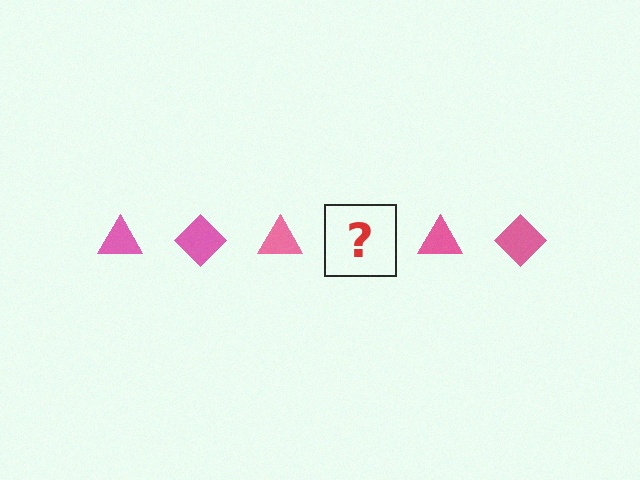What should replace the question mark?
The question mark should be replaced with a pink diamond.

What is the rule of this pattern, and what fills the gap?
The rule is that the pattern cycles through triangle, diamond shapes in pink. The gap should be filled with a pink diamond.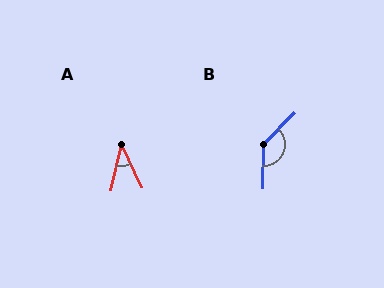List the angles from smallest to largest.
A (38°), B (136°).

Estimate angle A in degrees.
Approximately 38 degrees.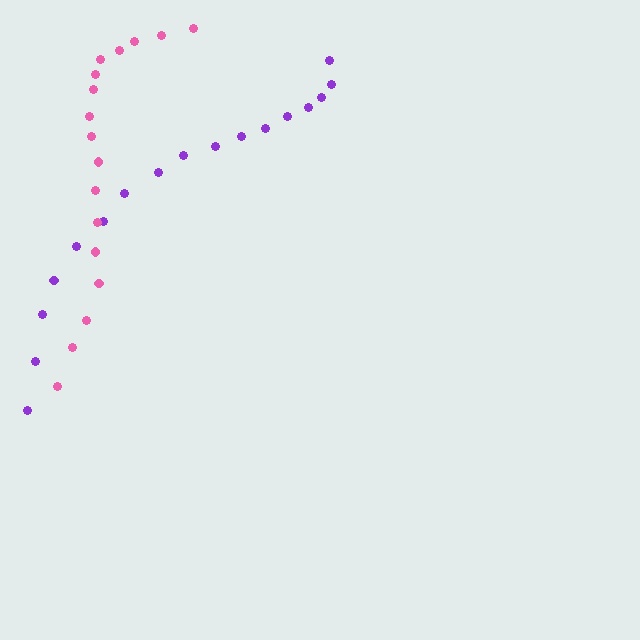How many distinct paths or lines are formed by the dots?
There are 2 distinct paths.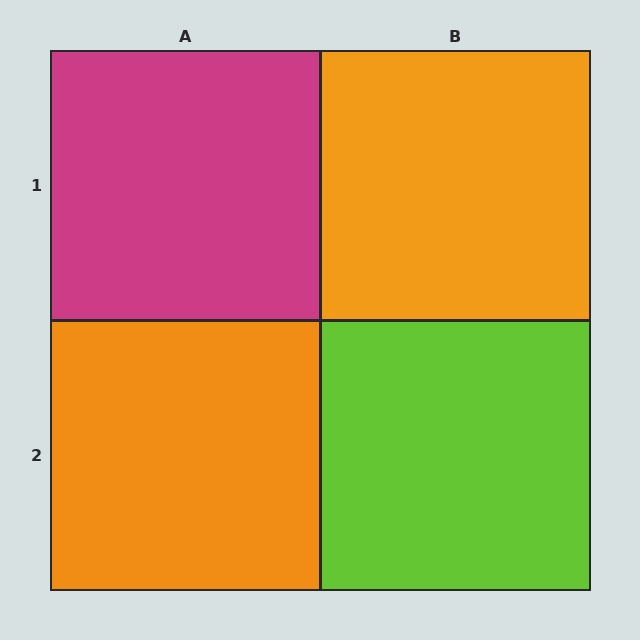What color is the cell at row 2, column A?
Orange.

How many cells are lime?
1 cell is lime.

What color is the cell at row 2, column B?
Lime.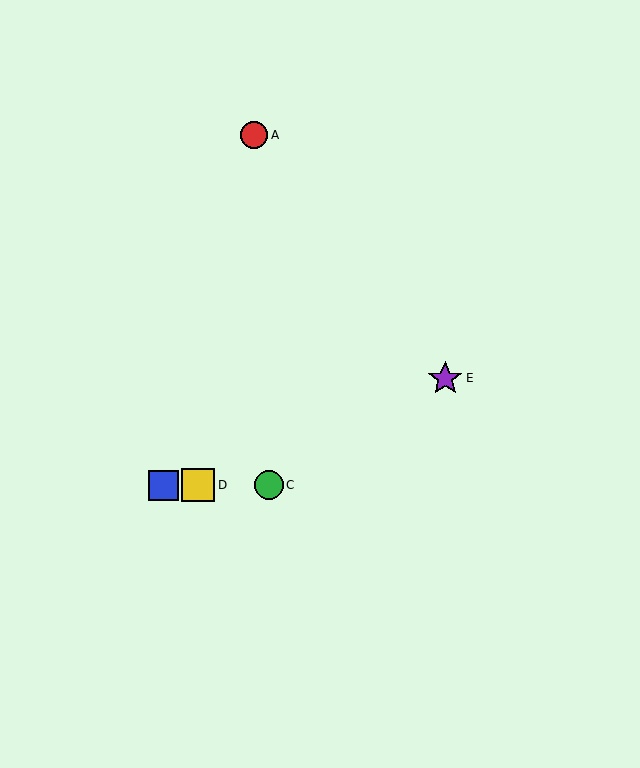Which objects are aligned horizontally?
Objects B, C, D are aligned horizontally.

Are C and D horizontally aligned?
Yes, both are at y≈485.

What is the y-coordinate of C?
Object C is at y≈485.